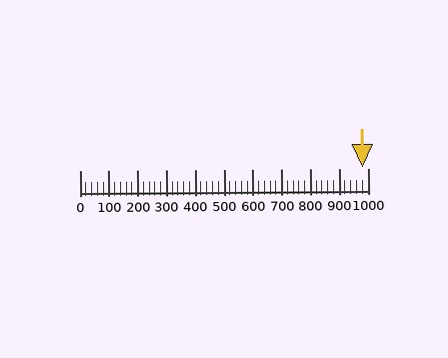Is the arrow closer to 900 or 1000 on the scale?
The arrow is closer to 1000.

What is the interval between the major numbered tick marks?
The major tick marks are spaced 100 units apart.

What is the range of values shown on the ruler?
The ruler shows values from 0 to 1000.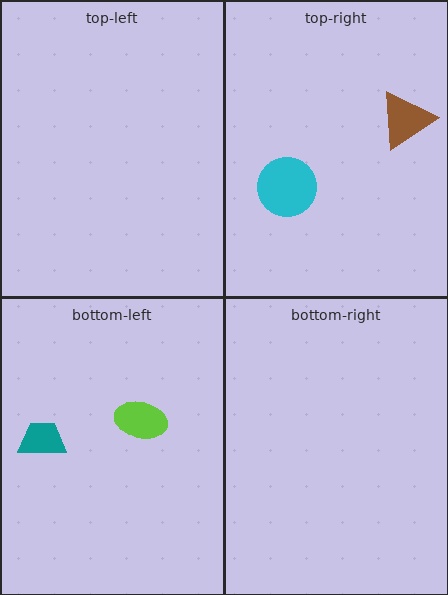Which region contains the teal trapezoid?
The bottom-left region.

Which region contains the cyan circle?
The top-right region.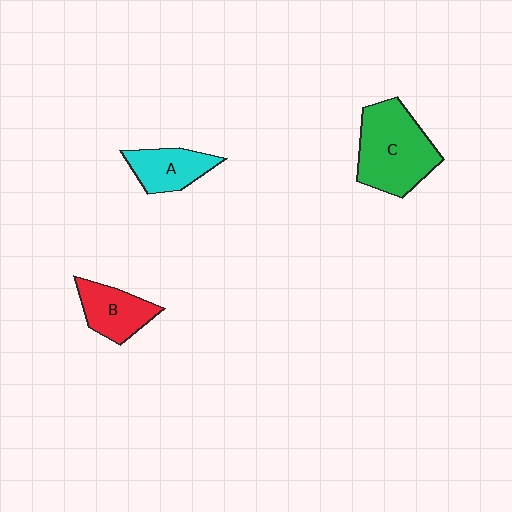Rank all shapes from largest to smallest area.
From largest to smallest: C (green), B (red), A (cyan).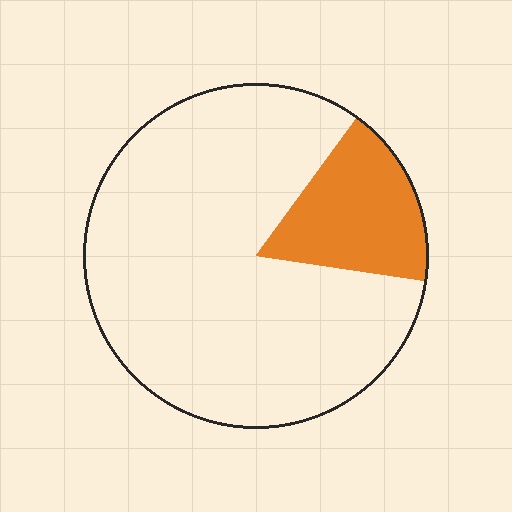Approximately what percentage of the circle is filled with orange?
Approximately 15%.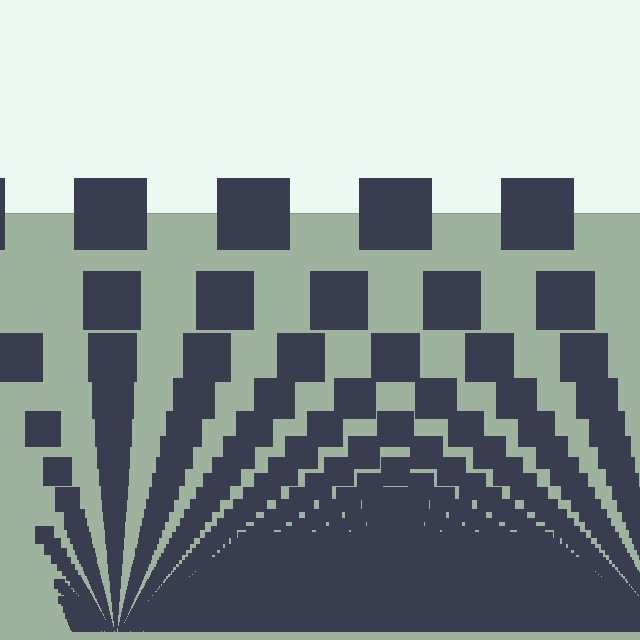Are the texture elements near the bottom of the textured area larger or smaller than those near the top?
Smaller. The gradient is inverted — elements near the bottom are smaller and denser.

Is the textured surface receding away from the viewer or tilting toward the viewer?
The surface appears to tilt toward the viewer. Texture elements get larger and sparser toward the top.